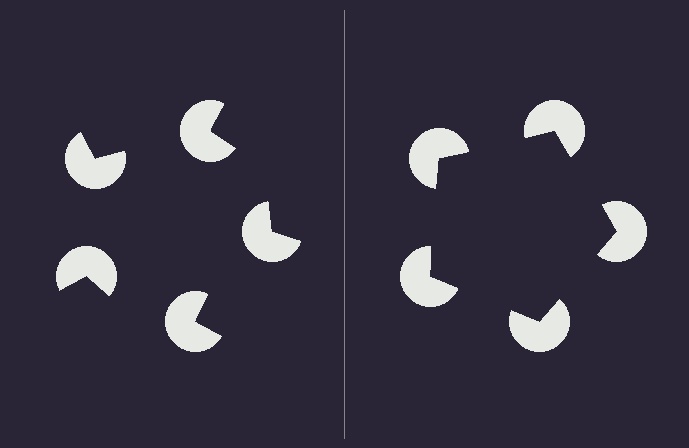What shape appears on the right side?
An illusory pentagon.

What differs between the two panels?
The pac-man discs are positioned identically on both sides; only the wedge orientations differ. On the right they align to a pentagon; on the left they are misaligned.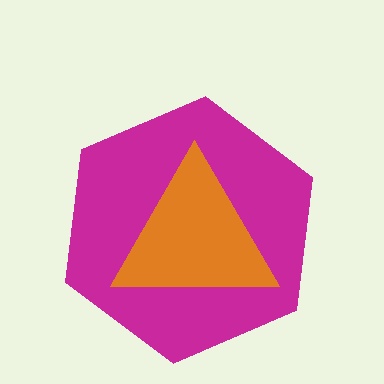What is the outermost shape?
The magenta hexagon.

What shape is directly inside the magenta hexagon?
The orange triangle.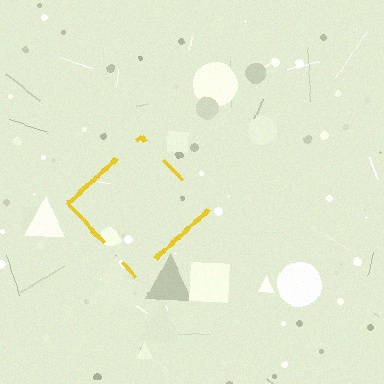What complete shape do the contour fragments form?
The contour fragments form a diamond.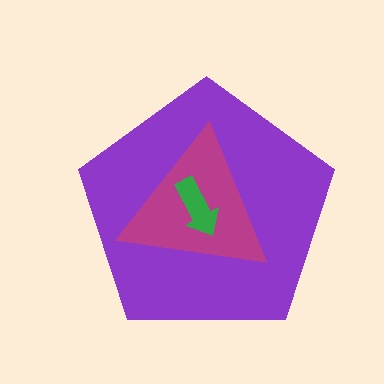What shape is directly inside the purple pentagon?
The magenta triangle.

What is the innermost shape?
The green arrow.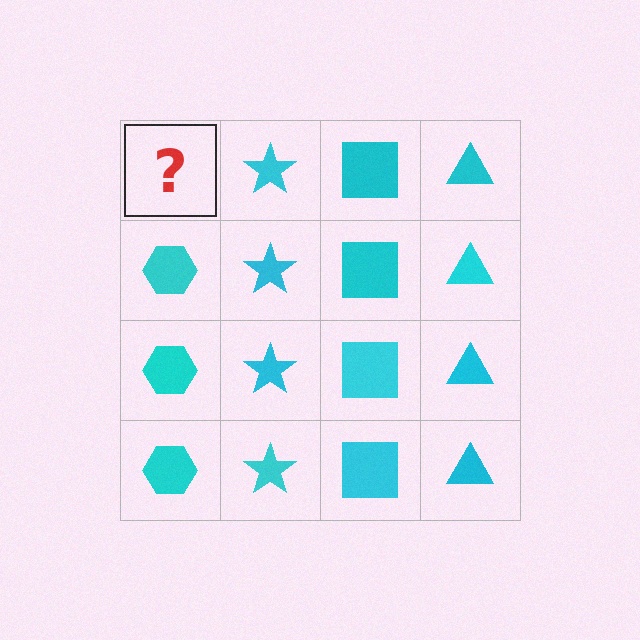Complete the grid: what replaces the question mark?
The question mark should be replaced with a cyan hexagon.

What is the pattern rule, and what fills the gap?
The rule is that each column has a consistent shape. The gap should be filled with a cyan hexagon.